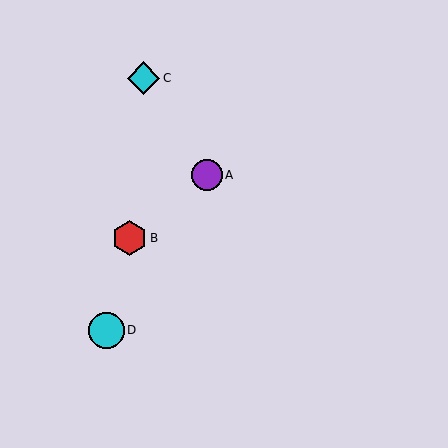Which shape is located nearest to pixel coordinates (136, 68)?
The cyan diamond (labeled C) at (143, 78) is nearest to that location.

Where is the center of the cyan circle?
The center of the cyan circle is at (107, 330).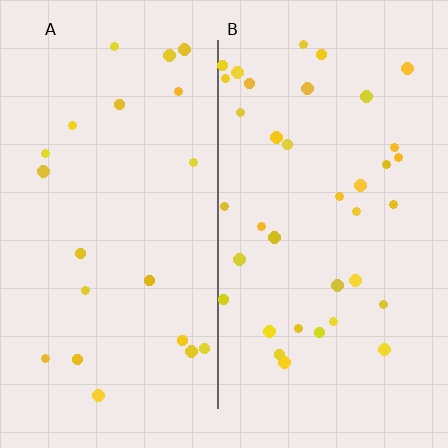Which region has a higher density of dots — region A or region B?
B (the right).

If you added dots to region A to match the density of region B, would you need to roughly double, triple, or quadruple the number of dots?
Approximately double.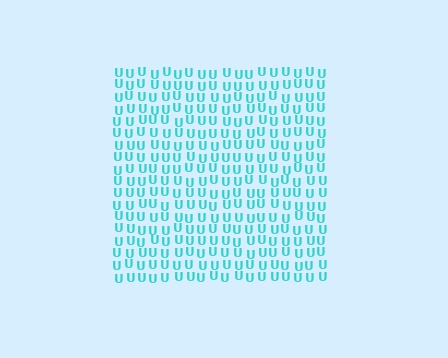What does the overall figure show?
The overall figure shows a square.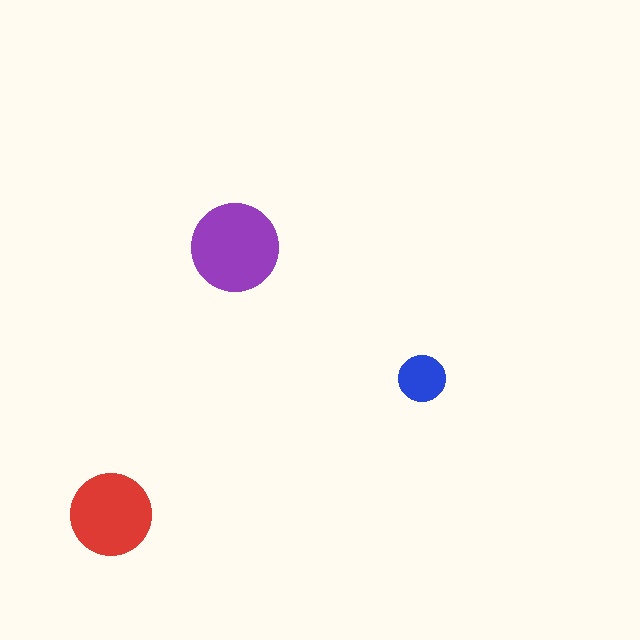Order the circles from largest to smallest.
the purple one, the red one, the blue one.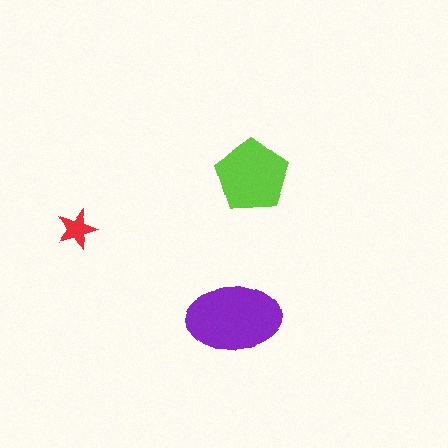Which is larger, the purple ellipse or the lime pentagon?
The purple ellipse.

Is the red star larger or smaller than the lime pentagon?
Smaller.